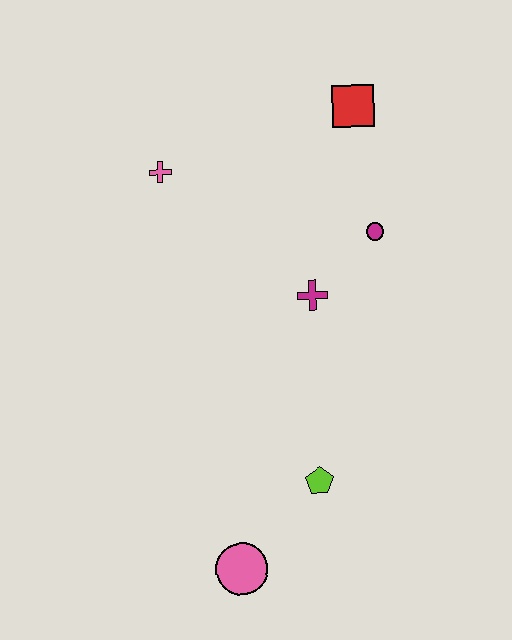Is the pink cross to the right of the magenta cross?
No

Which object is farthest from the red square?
The pink circle is farthest from the red square.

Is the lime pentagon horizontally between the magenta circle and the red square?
No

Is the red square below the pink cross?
No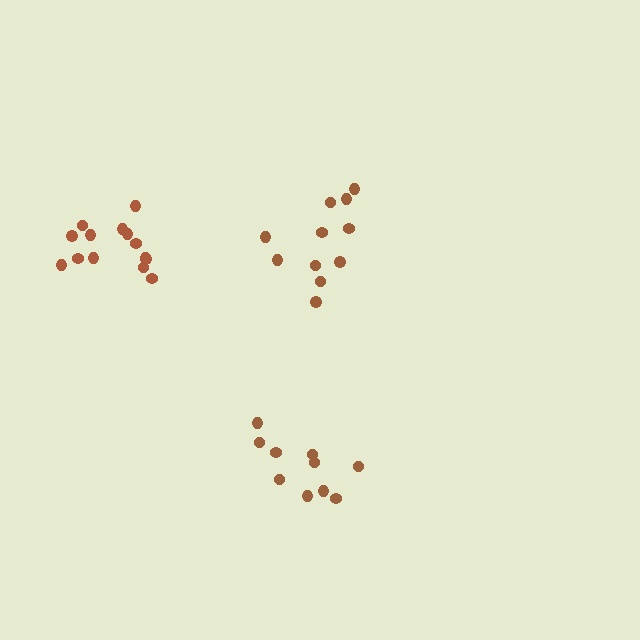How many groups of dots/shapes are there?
There are 3 groups.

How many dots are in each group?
Group 1: 14 dots, Group 2: 10 dots, Group 3: 11 dots (35 total).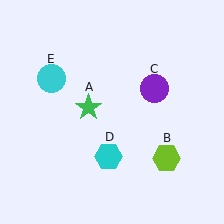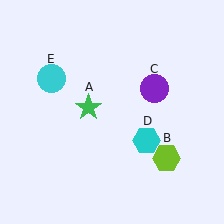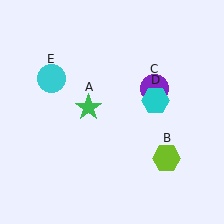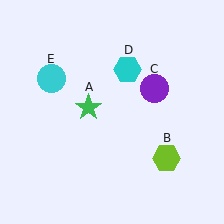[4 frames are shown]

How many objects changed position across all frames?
1 object changed position: cyan hexagon (object D).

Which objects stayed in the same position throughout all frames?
Green star (object A) and lime hexagon (object B) and purple circle (object C) and cyan circle (object E) remained stationary.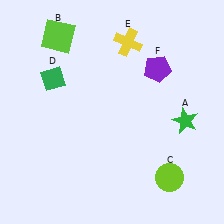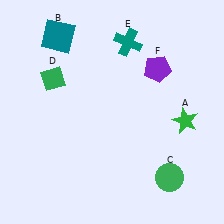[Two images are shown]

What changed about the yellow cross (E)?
In Image 1, E is yellow. In Image 2, it changed to teal.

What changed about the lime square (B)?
In Image 1, B is lime. In Image 2, it changed to teal.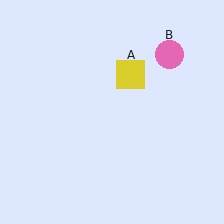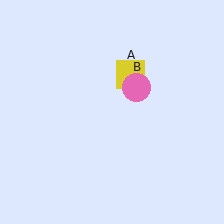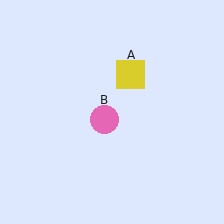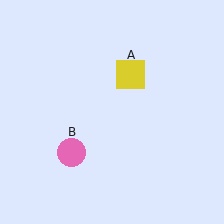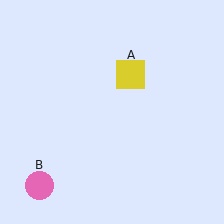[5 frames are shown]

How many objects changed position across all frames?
1 object changed position: pink circle (object B).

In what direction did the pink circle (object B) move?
The pink circle (object B) moved down and to the left.